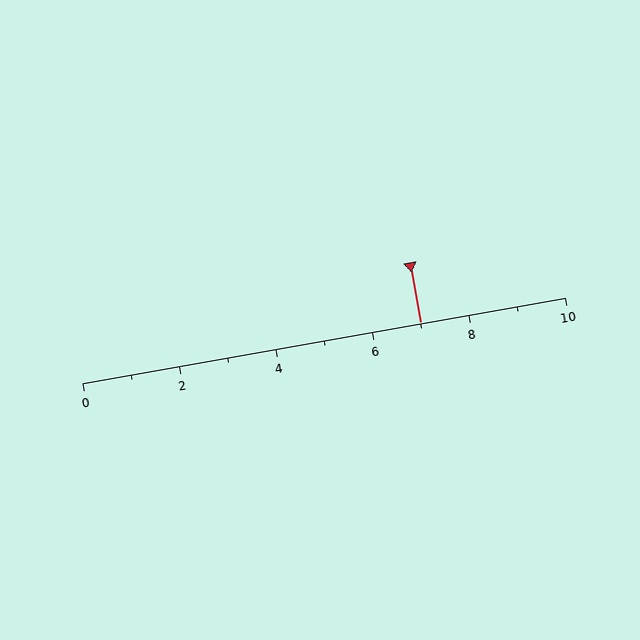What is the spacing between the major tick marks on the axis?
The major ticks are spaced 2 apart.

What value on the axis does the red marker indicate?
The marker indicates approximately 7.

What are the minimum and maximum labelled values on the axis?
The axis runs from 0 to 10.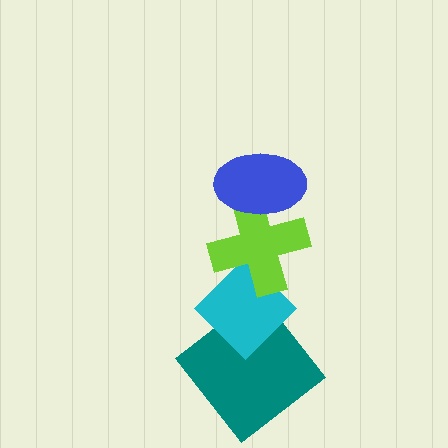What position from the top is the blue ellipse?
The blue ellipse is 1st from the top.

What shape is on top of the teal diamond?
The cyan diamond is on top of the teal diamond.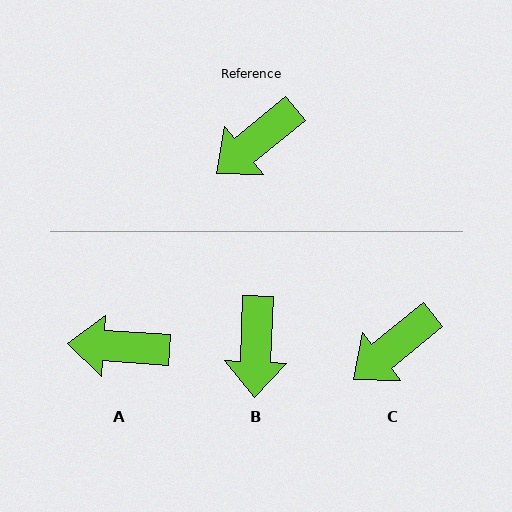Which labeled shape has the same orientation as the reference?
C.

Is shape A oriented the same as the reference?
No, it is off by about 43 degrees.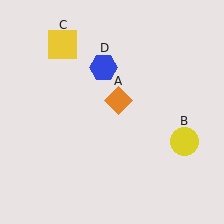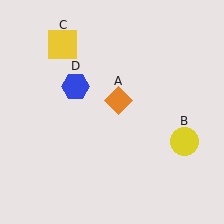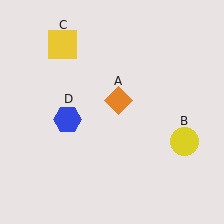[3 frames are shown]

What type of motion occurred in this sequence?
The blue hexagon (object D) rotated counterclockwise around the center of the scene.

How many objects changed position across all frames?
1 object changed position: blue hexagon (object D).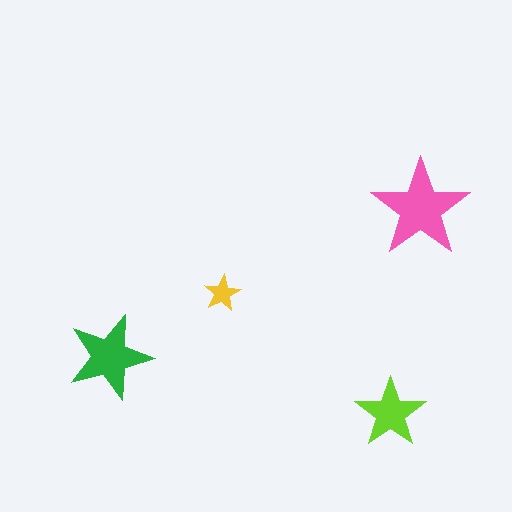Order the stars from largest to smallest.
the pink one, the green one, the lime one, the yellow one.